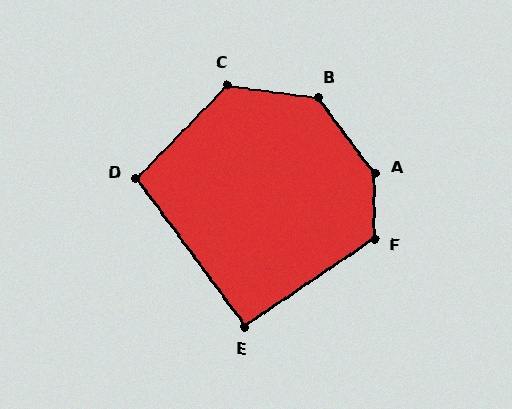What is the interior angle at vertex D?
Approximately 100 degrees (obtuse).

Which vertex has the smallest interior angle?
E, at approximately 92 degrees.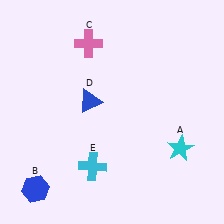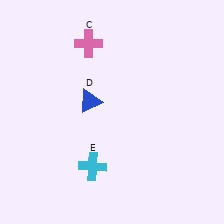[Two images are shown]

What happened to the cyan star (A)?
The cyan star (A) was removed in Image 2. It was in the bottom-right area of Image 1.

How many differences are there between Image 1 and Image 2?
There are 2 differences between the two images.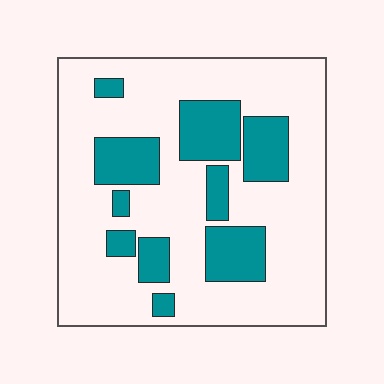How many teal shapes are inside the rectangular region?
10.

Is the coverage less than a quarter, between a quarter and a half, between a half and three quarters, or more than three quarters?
Between a quarter and a half.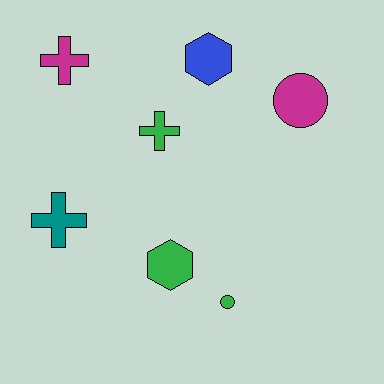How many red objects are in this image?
There are no red objects.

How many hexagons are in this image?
There are 2 hexagons.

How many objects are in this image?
There are 7 objects.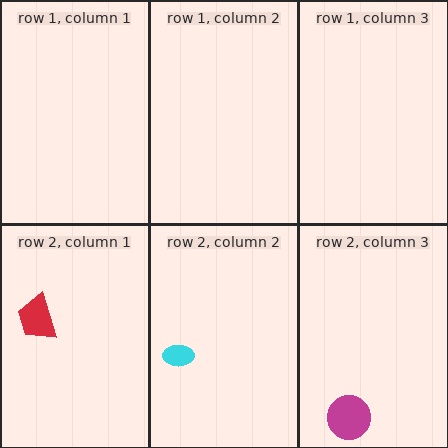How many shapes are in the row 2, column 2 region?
1.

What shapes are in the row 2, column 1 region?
The red trapezoid.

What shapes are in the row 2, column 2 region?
The cyan ellipse.